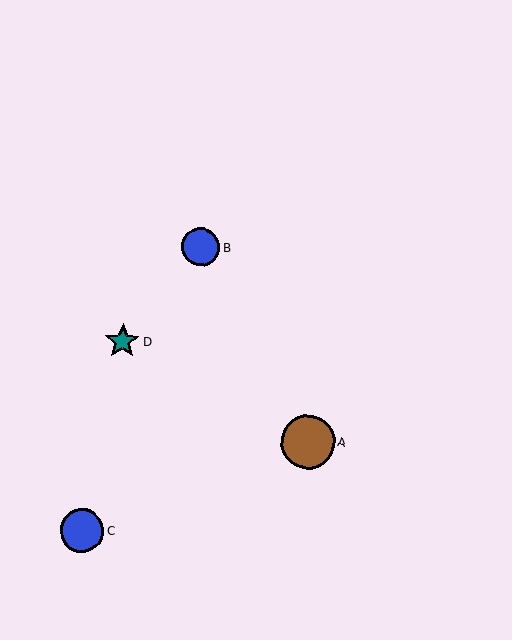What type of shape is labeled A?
Shape A is a brown circle.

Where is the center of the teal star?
The center of the teal star is at (122, 341).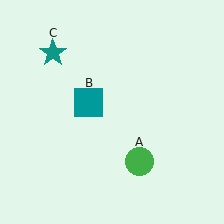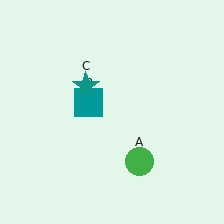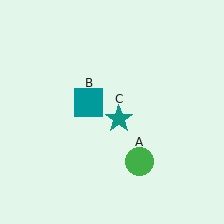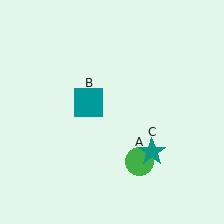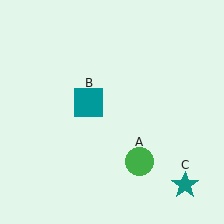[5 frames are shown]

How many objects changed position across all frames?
1 object changed position: teal star (object C).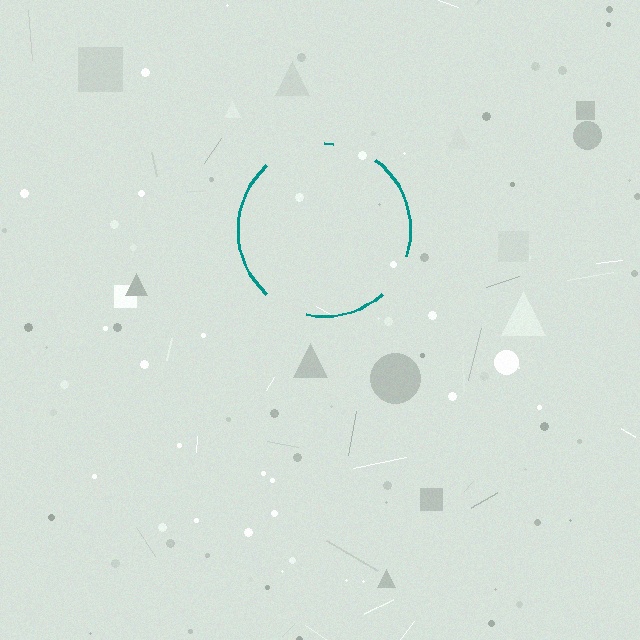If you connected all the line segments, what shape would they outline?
They would outline a circle.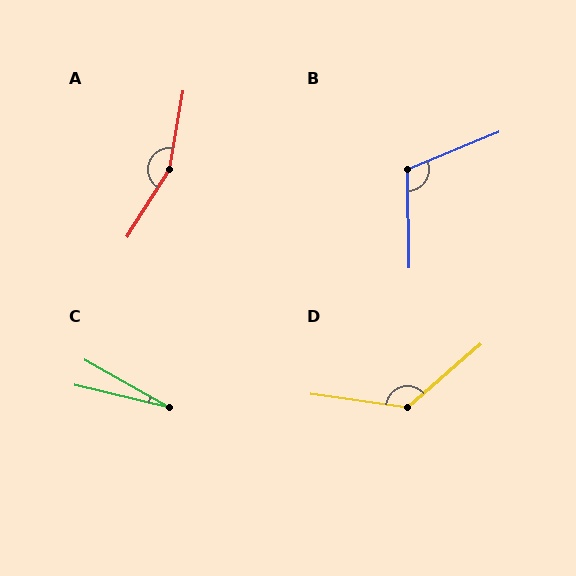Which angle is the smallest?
C, at approximately 16 degrees.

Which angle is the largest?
A, at approximately 158 degrees.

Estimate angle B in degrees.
Approximately 112 degrees.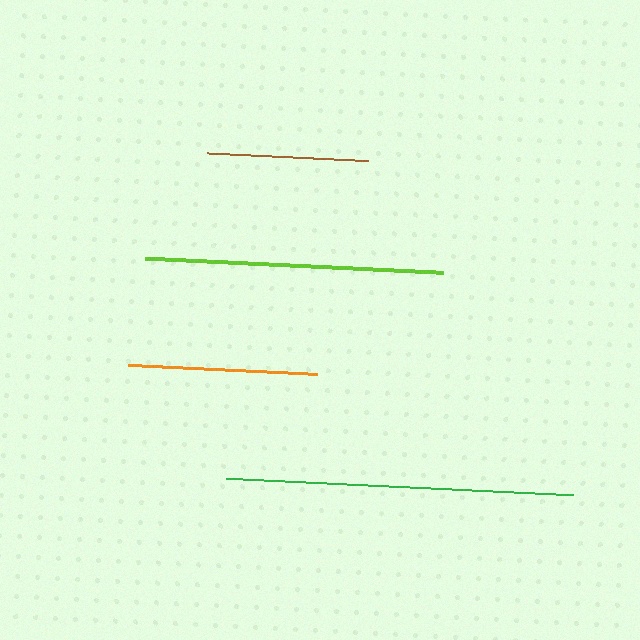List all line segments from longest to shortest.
From longest to shortest: green, lime, orange, brown.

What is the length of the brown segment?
The brown segment is approximately 160 pixels long.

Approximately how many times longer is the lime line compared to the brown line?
The lime line is approximately 1.9 times the length of the brown line.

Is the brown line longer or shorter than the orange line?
The orange line is longer than the brown line.